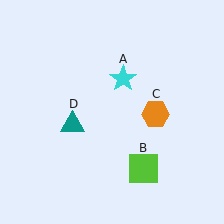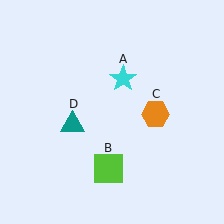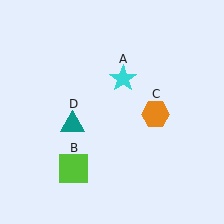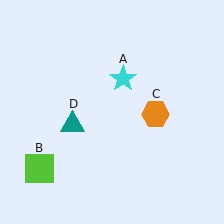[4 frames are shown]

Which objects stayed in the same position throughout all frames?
Cyan star (object A) and orange hexagon (object C) and teal triangle (object D) remained stationary.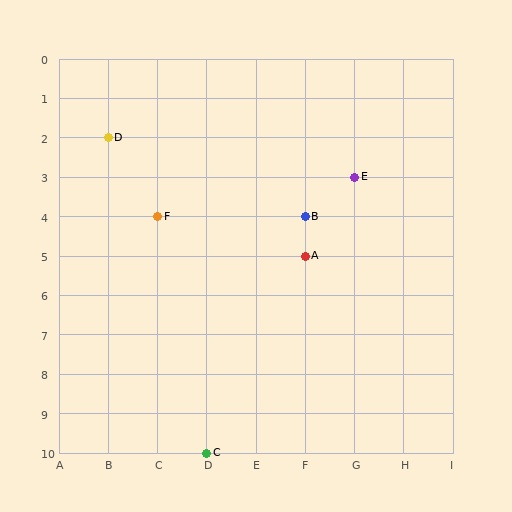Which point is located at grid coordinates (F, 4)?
Point B is at (F, 4).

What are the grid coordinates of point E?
Point E is at grid coordinates (G, 3).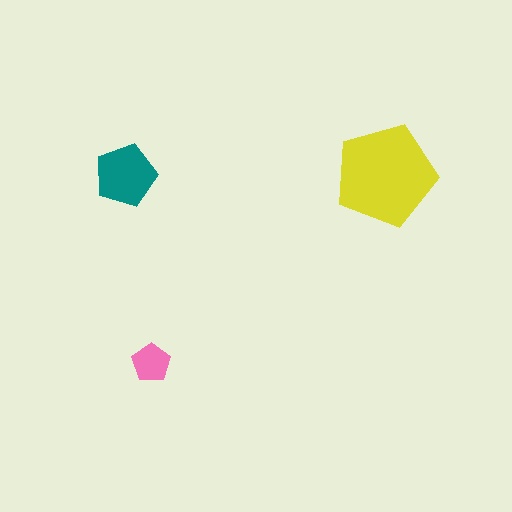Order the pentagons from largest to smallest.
the yellow one, the teal one, the pink one.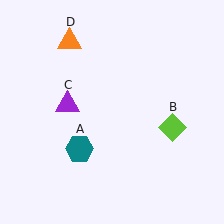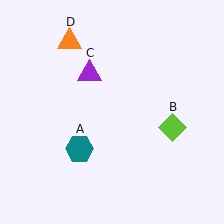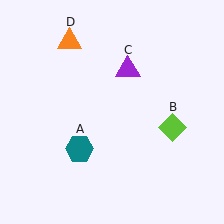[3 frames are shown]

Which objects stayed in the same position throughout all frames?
Teal hexagon (object A) and lime diamond (object B) and orange triangle (object D) remained stationary.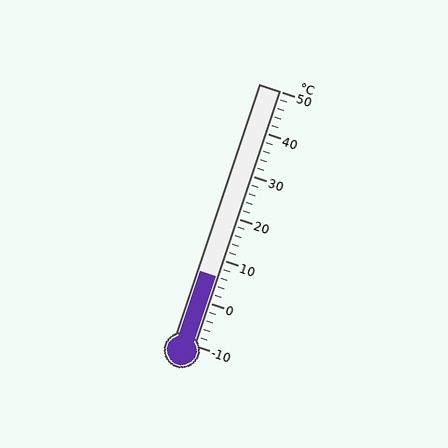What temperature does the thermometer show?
The thermometer shows approximately 6°C.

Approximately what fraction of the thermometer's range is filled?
The thermometer is filled to approximately 25% of its range.